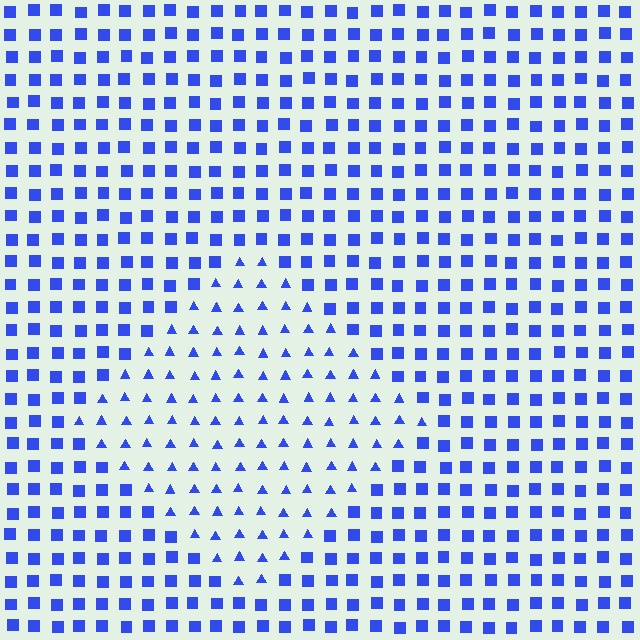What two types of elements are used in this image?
The image uses triangles inside the diamond region and squares outside it.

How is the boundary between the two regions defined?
The boundary is defined by a change in element shape: triangles inside vs. squares outside. All elements share the same color and spacing.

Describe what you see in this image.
The image is filled with small blue elements arranged in a uniform grid. A diamond-shaped region contains triangles, while the surrounding area contains squares. The boundary is defined purely by the change in element shape.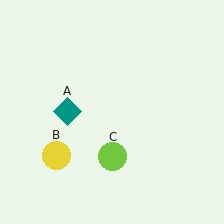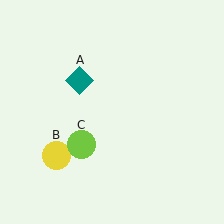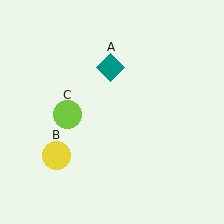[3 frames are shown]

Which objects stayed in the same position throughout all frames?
Yellow circle (object B) remained stationary.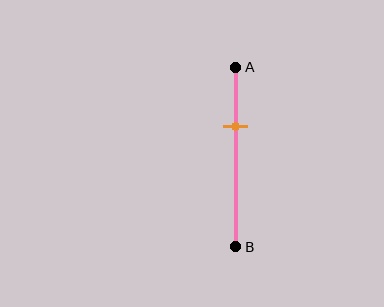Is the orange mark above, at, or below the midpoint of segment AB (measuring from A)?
The orange mark is above the midpoint of segment AB.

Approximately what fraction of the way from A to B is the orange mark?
The orange mark is approximately 35% of the way from A to B.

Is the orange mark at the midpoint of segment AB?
No, the mark is at about 35% from A, not at the 50% midpoint.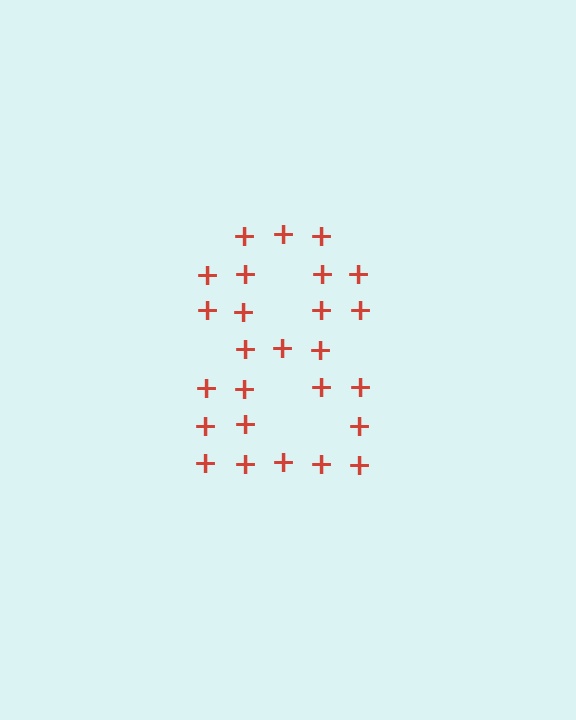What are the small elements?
The small elements are plus signs.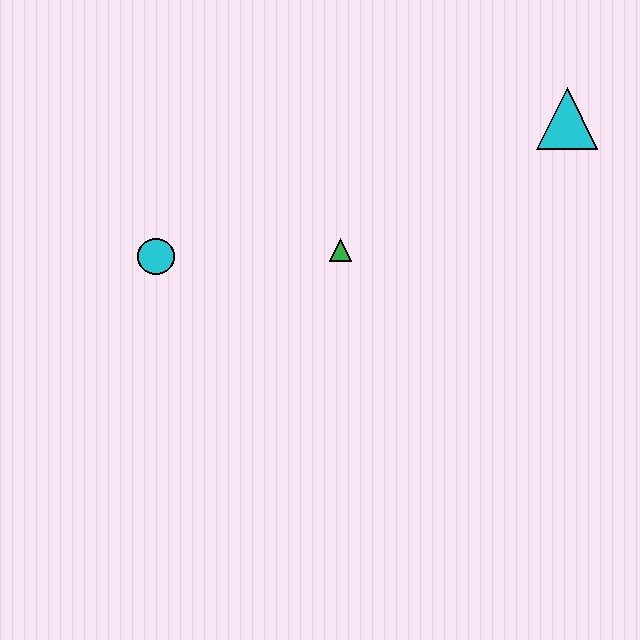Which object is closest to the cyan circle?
The green triangle is closest to the cyan circle.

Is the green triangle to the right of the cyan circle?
Yes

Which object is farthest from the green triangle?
The cyan triangle is farthest from the green triangle.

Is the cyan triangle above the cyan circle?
Yes